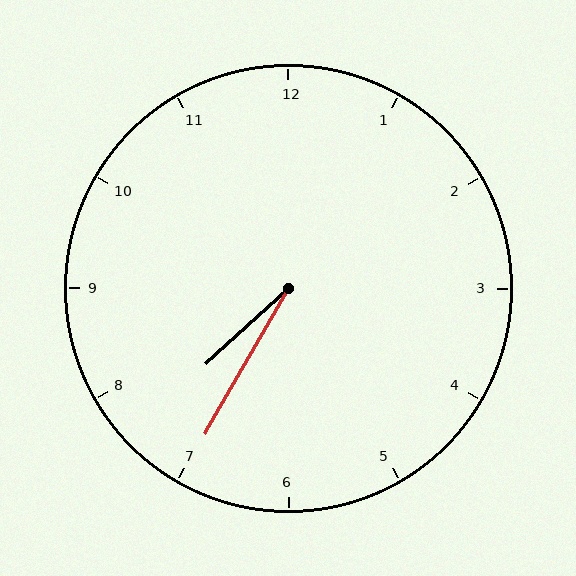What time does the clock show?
7:35.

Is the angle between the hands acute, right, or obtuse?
It is acute.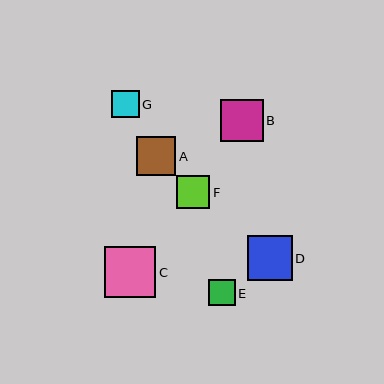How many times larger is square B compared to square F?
Square B is approximately 1.3 times the size of square F.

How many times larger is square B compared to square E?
Square B is approximately 1.6 times the size of square E.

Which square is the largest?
Square C is the largest with a size of approximately 51 pixels.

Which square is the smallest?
Square E is the smallest with a size of approximately 26 pixels.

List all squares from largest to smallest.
From largest to smallest: C, D, B, A, F, G, E.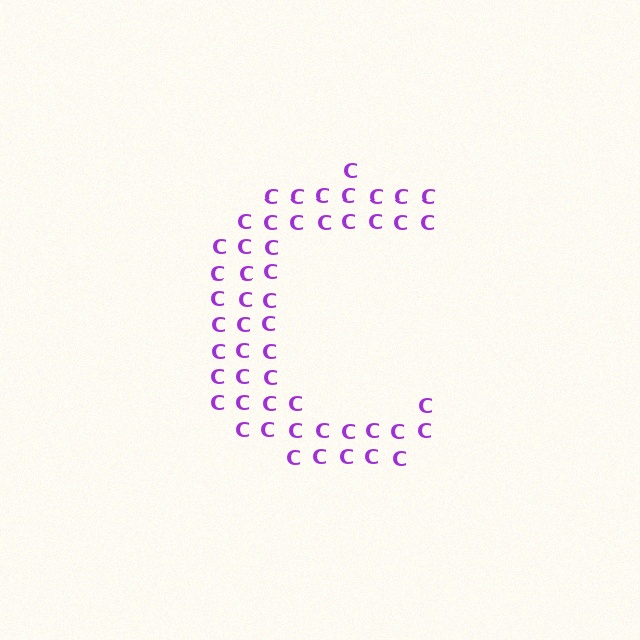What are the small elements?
The small elements are letter C's.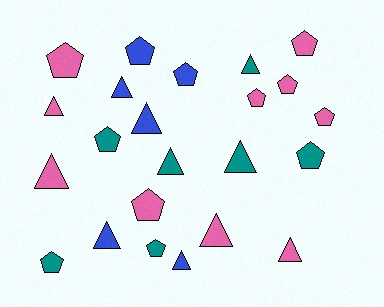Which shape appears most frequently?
Pentagon, with 12 objects.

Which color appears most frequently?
Pink, with 10 objects.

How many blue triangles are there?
There are 4 blue triangles.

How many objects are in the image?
There are 23 objects.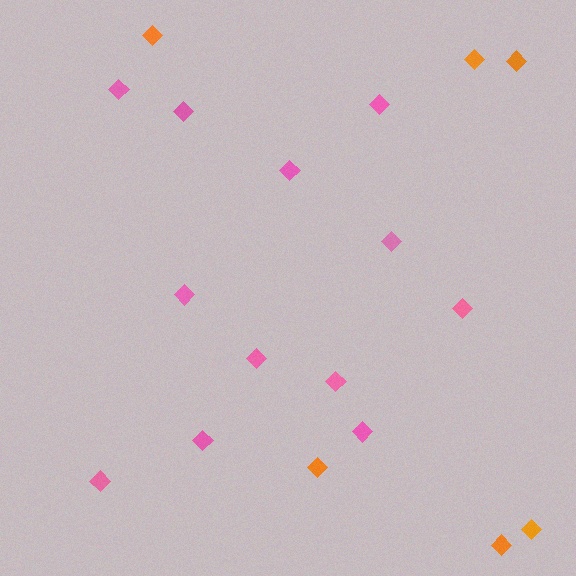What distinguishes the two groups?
There are 2 groups: one group of orange diamonds (6) and one group of pink diamonds (12).